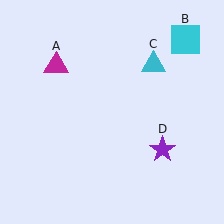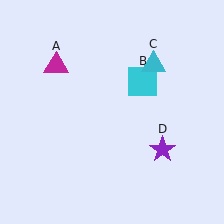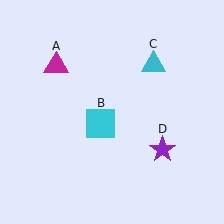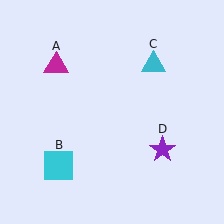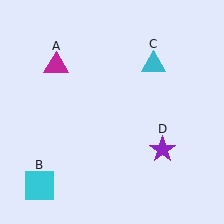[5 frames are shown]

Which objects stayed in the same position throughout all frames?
Magenta triangle (object A) and cyan triangle (object C) and purple star (object D) remained stationary.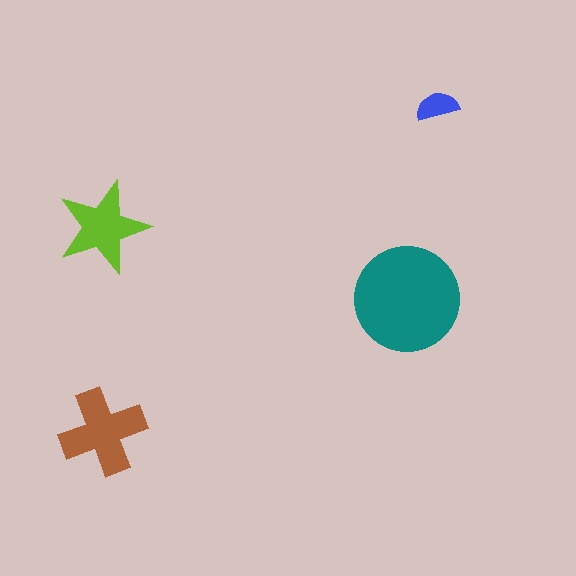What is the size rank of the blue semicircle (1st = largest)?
4th.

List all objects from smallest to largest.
The blue semicircle, the lime star, the brown cross, the teal circle.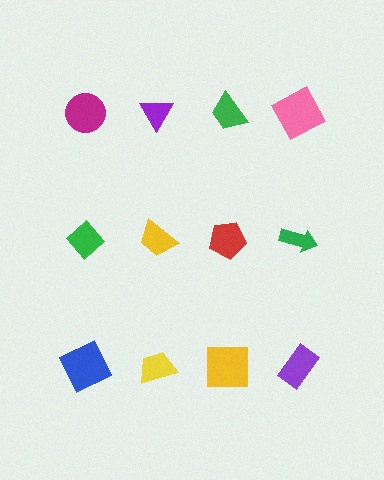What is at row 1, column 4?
A pink square.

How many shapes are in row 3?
4 shapes.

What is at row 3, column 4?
A purple rectangle.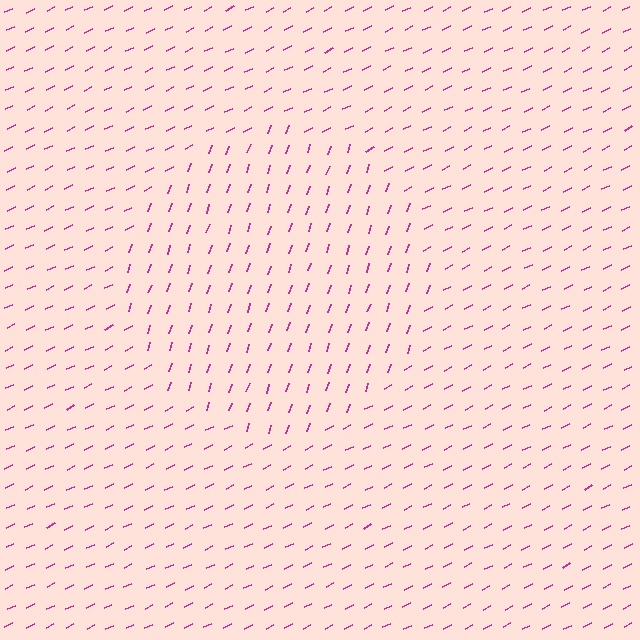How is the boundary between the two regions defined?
The boundary is defined purely by a change in line orientation (approximately 45 degrees difference). All lines are the same color and thickness.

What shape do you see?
I see a circle.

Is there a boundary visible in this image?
Yes, there is a texture boundary formed by a change in line orientation.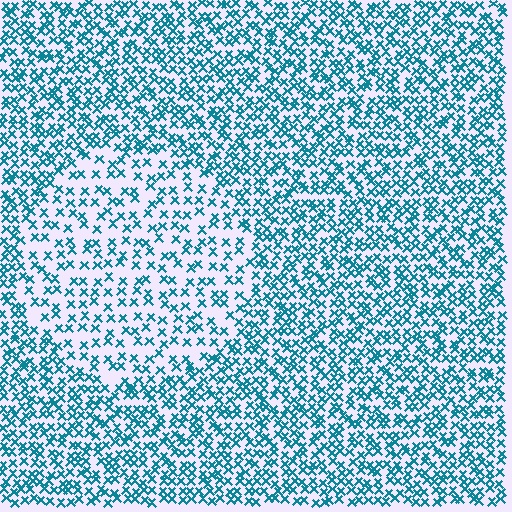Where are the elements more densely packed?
The elements are more densely packed outside the circle boundary.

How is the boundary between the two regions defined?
The boundary is defined by a change in element density (approximately 1.9x ratio). All elements are the same color, size, and shape.